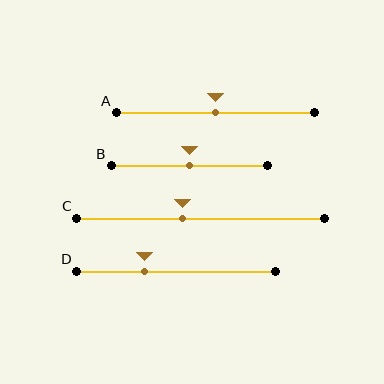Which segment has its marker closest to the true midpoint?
Segment A has its marker closest to the true midpoint.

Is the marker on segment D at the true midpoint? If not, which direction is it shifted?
No, the marker on segment D is shifted to the left by about 16% of the segment length.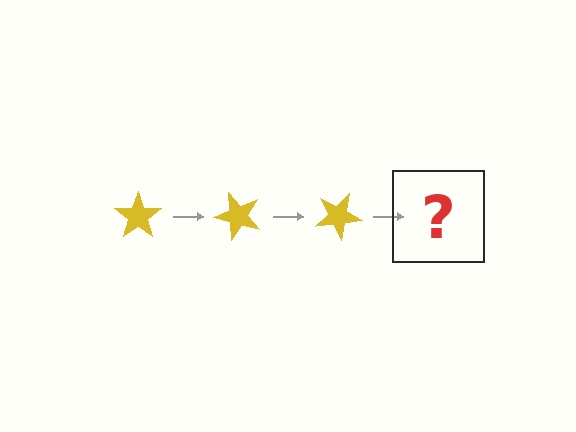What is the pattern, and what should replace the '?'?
The pattern is that the star rotates 50 degrees each step. The '?' should be a yellow star rotated 150 degrees.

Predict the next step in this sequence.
The next step is a yellow star rotated 150 degrees.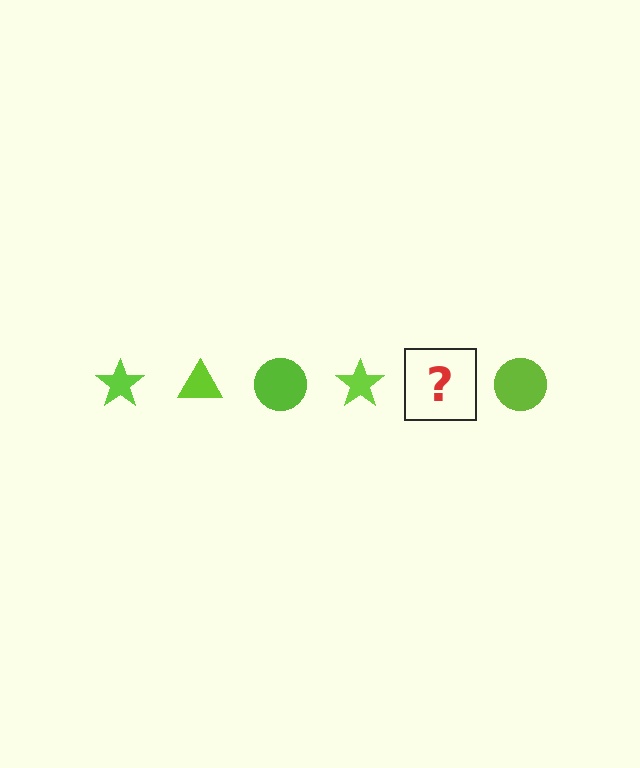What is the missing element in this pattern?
The missing element is a lime triangle.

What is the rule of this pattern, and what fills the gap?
The rule is that the pattern cycles through star, triangle, circle shapes in lime. The gap should be filled with a lime triangle.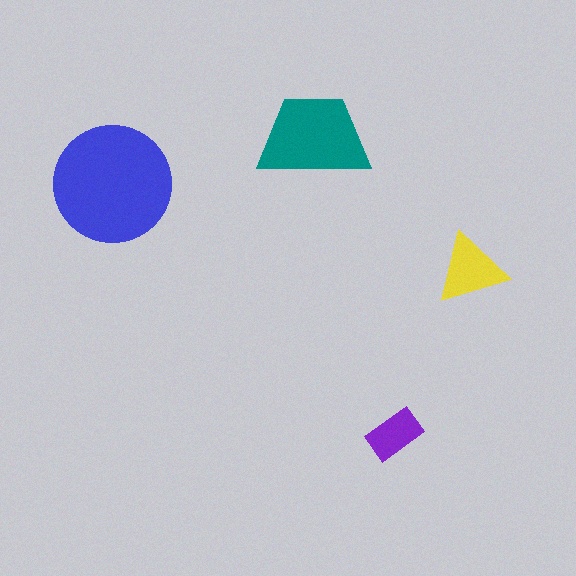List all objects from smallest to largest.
The purple rectangle, the yellow triangle, the teal trapezoid, the blue circle.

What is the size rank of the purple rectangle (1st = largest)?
4th.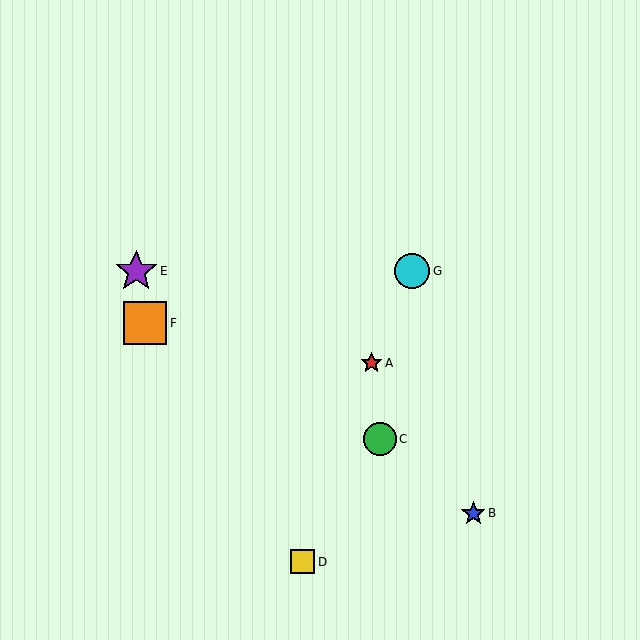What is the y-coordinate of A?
Object A is at y≈363.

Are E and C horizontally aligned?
No, E is at y≈271 and C is at y≈439.